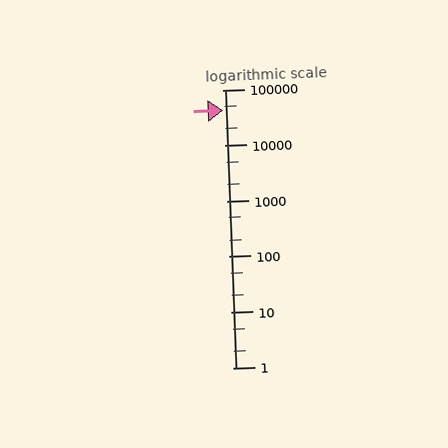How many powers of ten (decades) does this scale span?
The scale spans 5 decades, from 1 to 100000.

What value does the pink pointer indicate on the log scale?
The pointer indicates approximately 42000.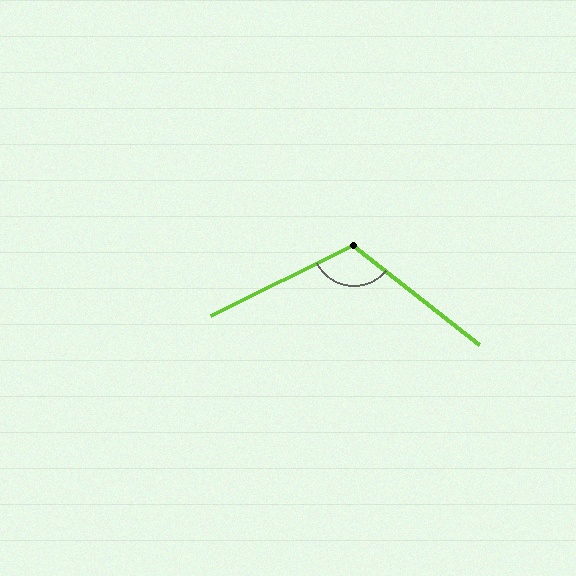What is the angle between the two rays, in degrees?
Approximately 116 degrees.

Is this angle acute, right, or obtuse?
It is obtuse.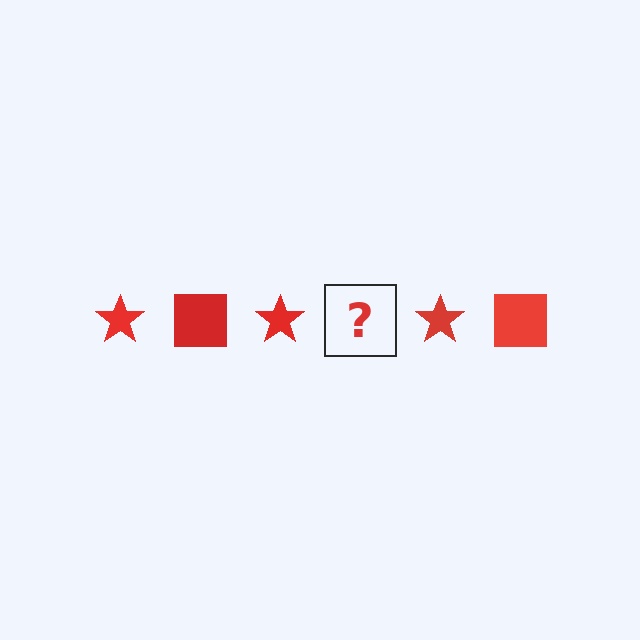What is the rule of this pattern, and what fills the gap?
The rule is that the pattern cycles through star, square shapes in red. The gap should be filled with a red square.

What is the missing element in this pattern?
The missing element is a red square.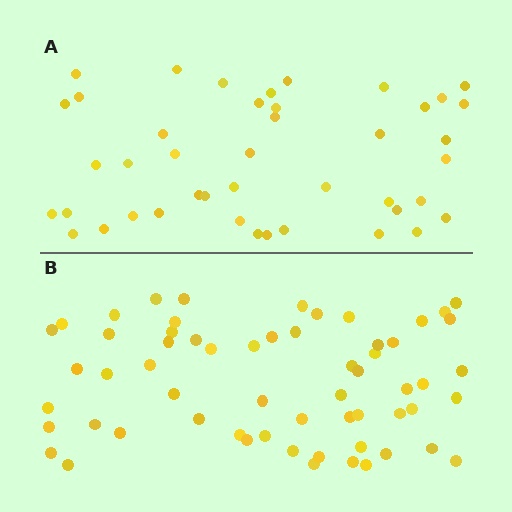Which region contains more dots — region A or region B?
Region B (the bottom region) has more dots.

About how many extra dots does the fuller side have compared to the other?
Region B has approximately 15 more dots than region A.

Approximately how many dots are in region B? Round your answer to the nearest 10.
About 60 dots.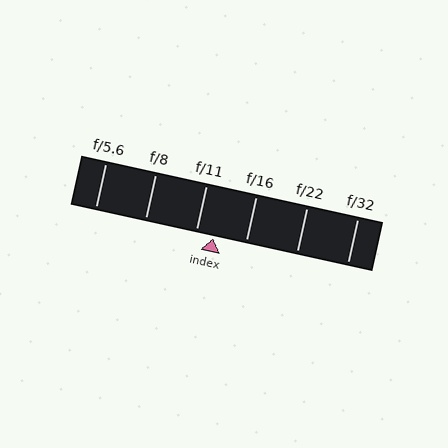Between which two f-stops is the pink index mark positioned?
The index mark is between f/11 and f/16.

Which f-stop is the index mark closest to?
The index mark is closest to f/11.